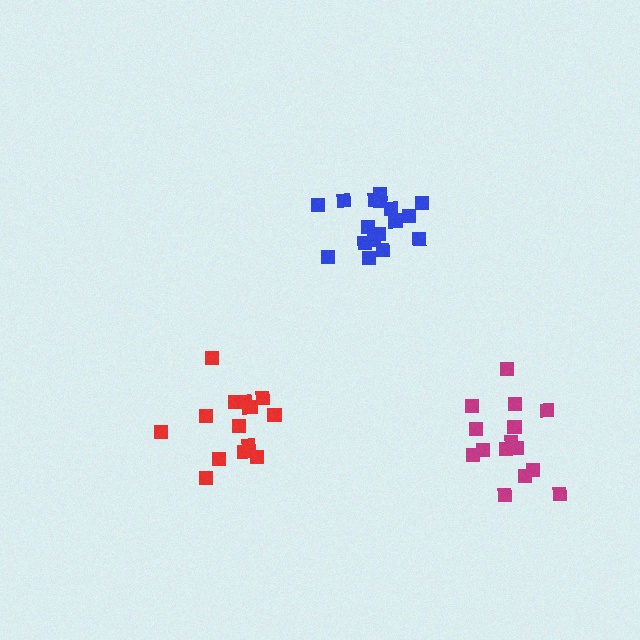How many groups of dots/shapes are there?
There are 3 groups.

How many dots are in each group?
Group 1: 15 dots, Group 2: 17 dots, Group 3: 15 dots (47 total).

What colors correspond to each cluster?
The clusters are colored: red, blue, magenta.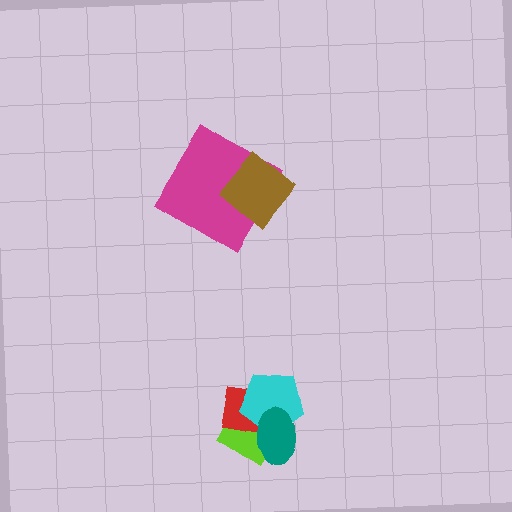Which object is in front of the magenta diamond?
The brown diamond is in front of the magenta diamond.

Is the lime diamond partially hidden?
Yes, it is partially covered by another shape.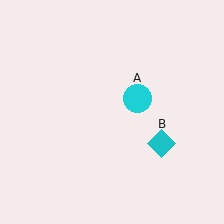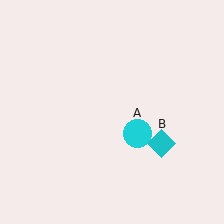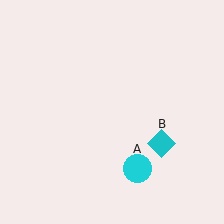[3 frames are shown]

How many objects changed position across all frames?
1 object changed position: cyan circle (object A).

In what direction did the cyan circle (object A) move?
The cyan circle (object A) moved down.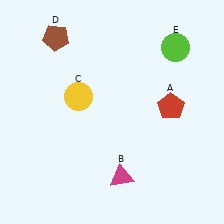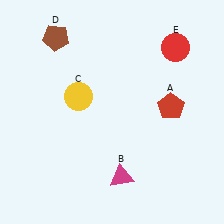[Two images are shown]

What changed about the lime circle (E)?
In Image 1, E is lime. In Image 2, it changed to red.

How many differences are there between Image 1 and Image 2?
There is 1 difference between the two images.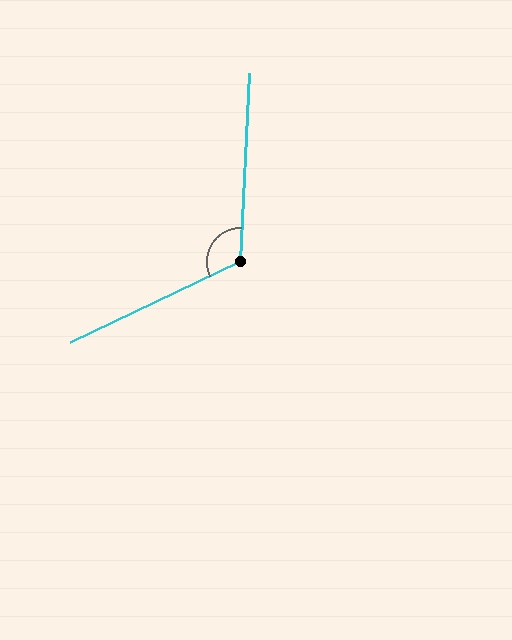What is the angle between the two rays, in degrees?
Approximately 118 degrees.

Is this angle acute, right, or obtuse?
It is obtuse.